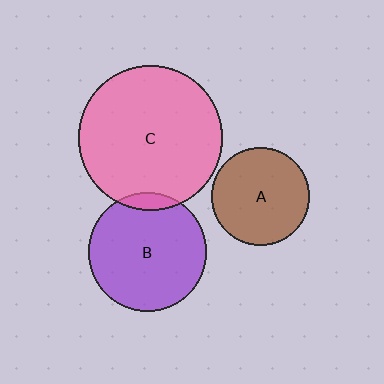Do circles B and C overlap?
Yes.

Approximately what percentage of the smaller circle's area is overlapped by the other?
Approximately 5%.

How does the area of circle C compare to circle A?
Approximately 2.2 times.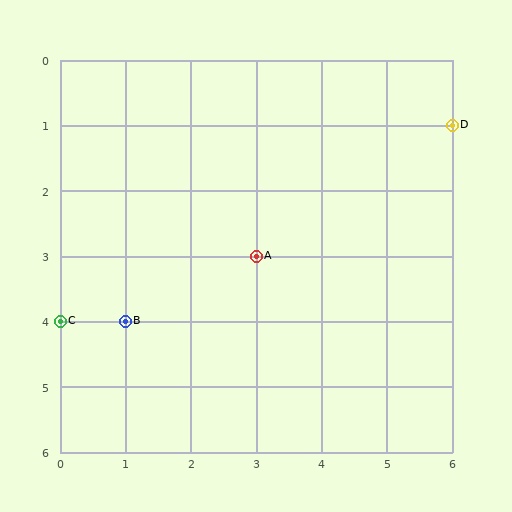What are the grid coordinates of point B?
Point B is at grid coordinates (1, 4).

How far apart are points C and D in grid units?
Points C and D are 6 columns and 3 rows apart (about 6.7 grid units diagonally).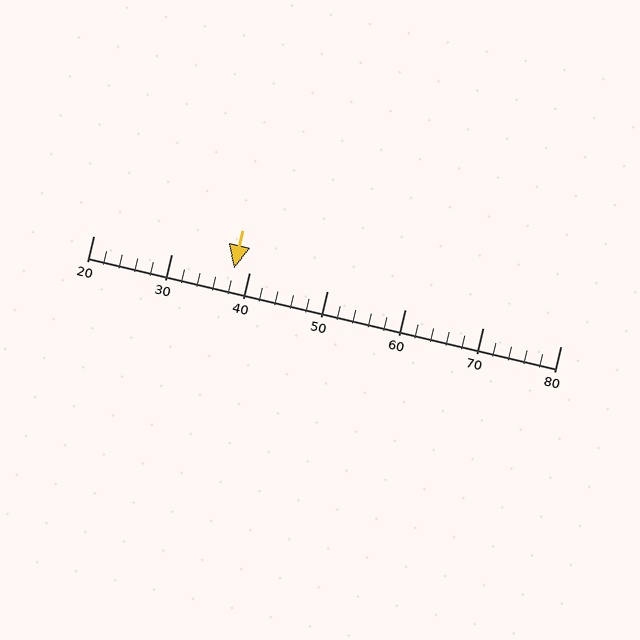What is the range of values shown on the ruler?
The ruler shows values from 20 to 80.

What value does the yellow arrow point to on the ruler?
The yellow arrow points to approximately 38.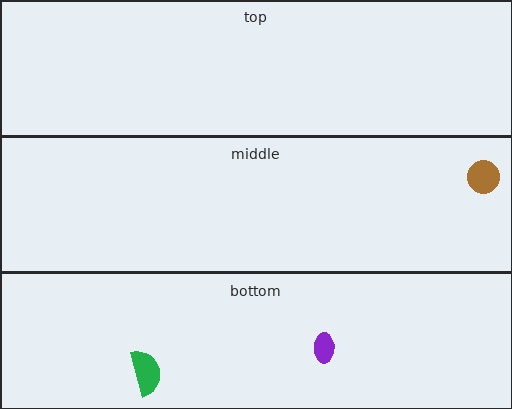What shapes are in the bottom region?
The purple ellipse, the green semicircle.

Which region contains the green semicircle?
The bottom region.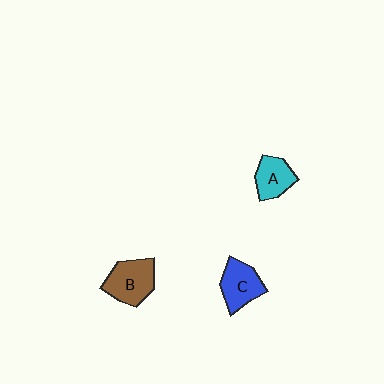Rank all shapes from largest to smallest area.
From largest to smallest: B (brown), C (blue), A (cyan).